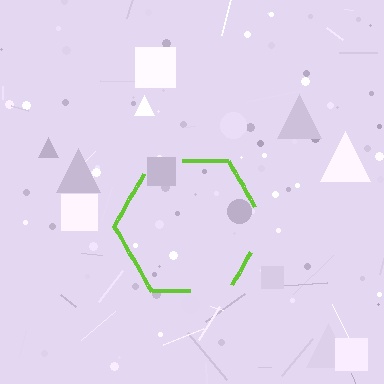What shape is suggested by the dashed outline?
The dashed outline suggests a hexagon.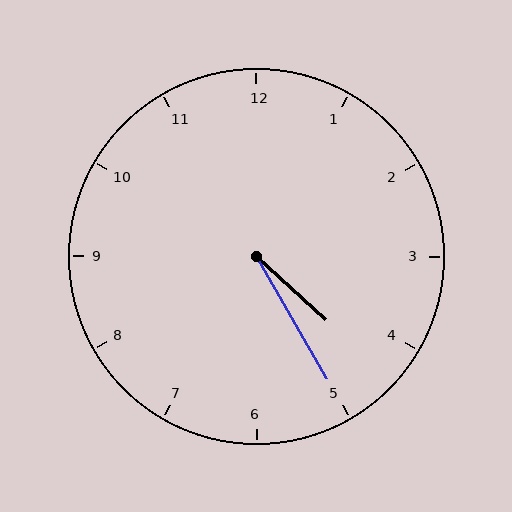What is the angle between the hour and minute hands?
Approximately 18 degrees.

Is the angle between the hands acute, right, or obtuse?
It is acute.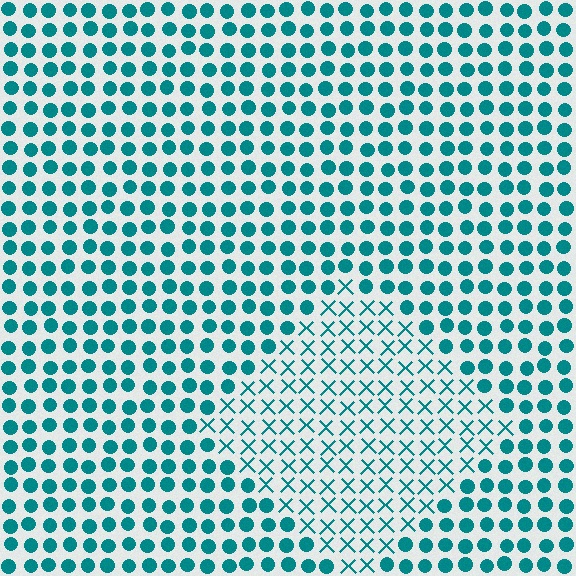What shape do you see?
I see a diamond.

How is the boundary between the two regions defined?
The boundary is defined by a change in element shape: X marks inside vs. circles outside. All elements share the same color and spacing.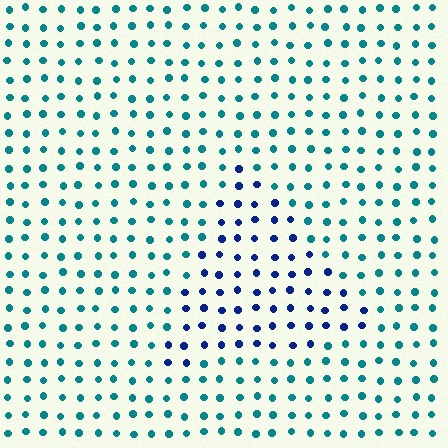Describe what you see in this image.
The image is filled with small teal elements in a uniform arrangement. A triangle-shaped region is visible where the elements are tinted to a slightly different hue, forming a subtle color boundary.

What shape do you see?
I see a triangle.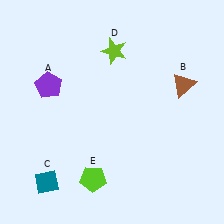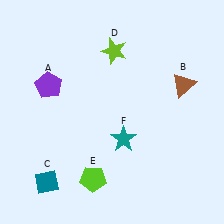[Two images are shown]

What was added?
A teal star (F) was added in Image 2.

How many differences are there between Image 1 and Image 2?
There is 1 difference between the two images.